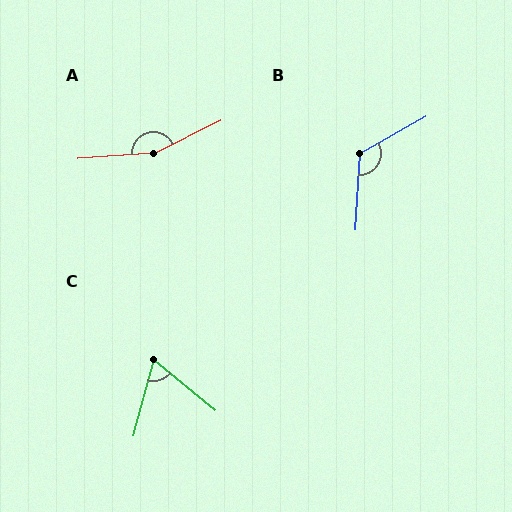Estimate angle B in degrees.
Approximately 123 degrees.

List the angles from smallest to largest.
C (66°), B (123°), A (158°).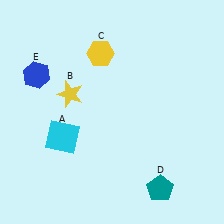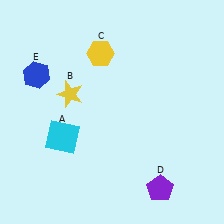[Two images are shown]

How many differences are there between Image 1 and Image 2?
There is 1 difference between the two images.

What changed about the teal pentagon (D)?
In Image 1, D is teal. In Image 2, it changed to purple.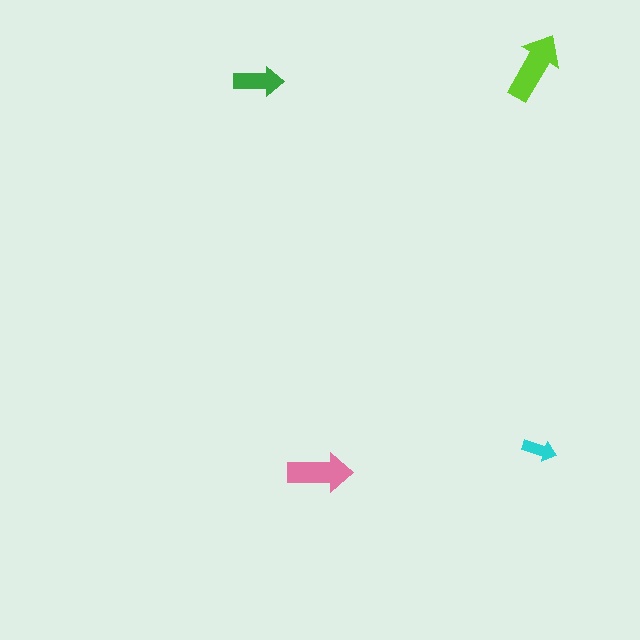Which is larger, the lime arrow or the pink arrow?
The lime one.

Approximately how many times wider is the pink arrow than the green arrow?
About 1.5 times wider.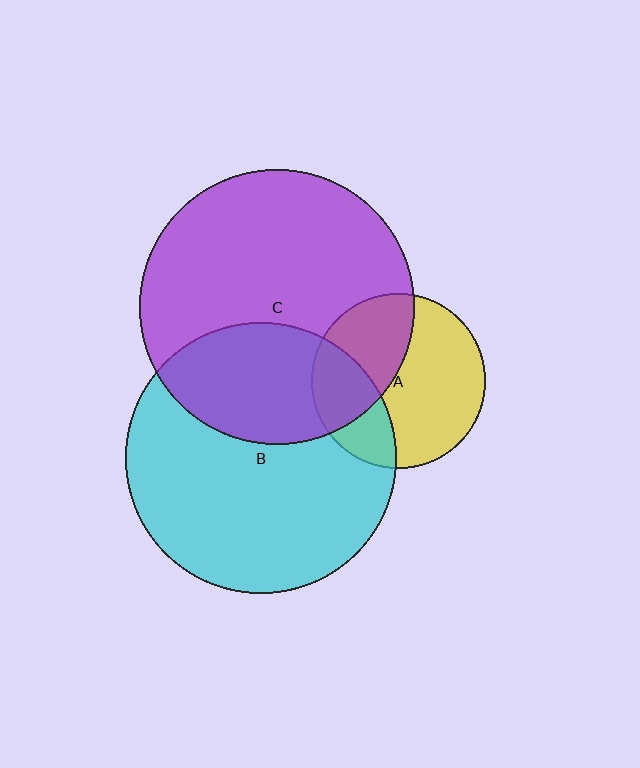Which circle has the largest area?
Circle C (purple).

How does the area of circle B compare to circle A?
Approximately 2.4 times.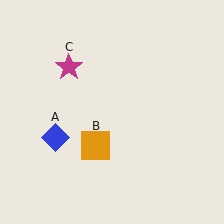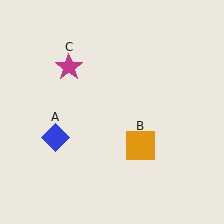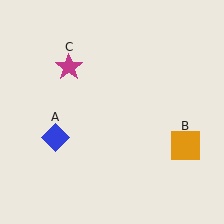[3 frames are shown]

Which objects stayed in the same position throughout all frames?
Blue diamond (object A) and magenta star (object C) remained stationary.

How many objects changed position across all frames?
1 object changed position: orange square (object B).